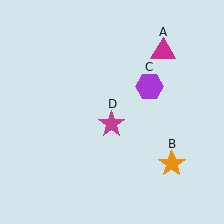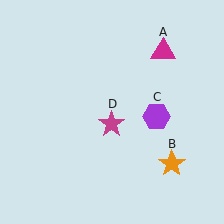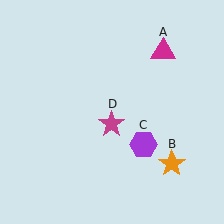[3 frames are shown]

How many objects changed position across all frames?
1 object changed position: purple hexagon (object C).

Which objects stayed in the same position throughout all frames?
Magenta triangle (object A) and orange star (object B) and magenta star (object D) remained stationary.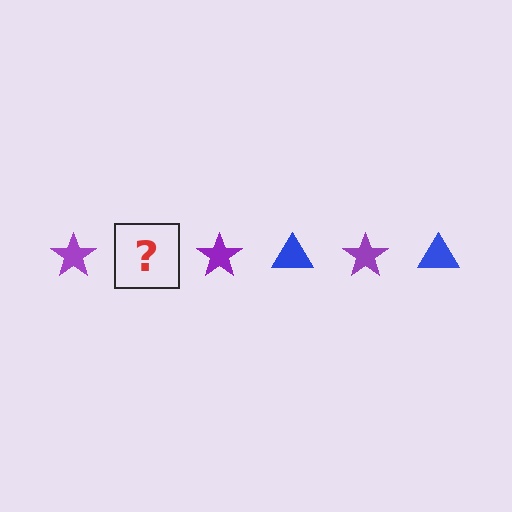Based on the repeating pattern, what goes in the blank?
The blank should be a blue triangle.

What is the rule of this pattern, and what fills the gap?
The rule is that the pattern alternates between purple star and blue triangle. The gap should be filled with a blue triangle.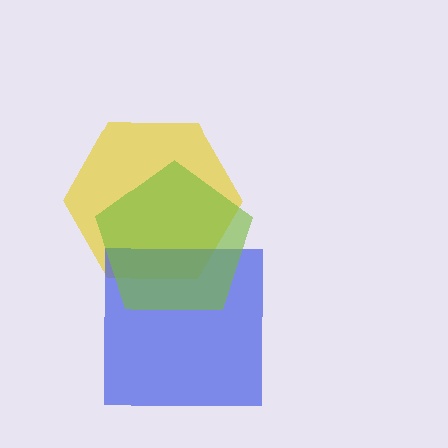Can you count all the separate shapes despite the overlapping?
Yes, there are 3 separate shapes.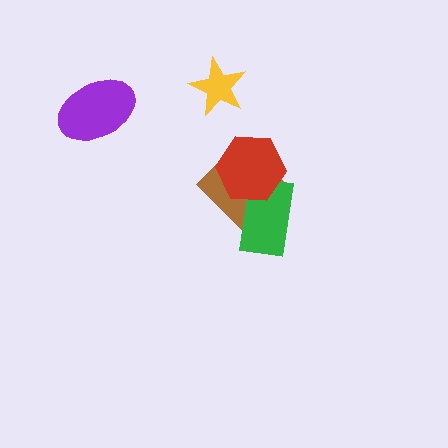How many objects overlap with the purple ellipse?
0 objects overlap with the purple ellipse.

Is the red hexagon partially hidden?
No, no other shape covers it.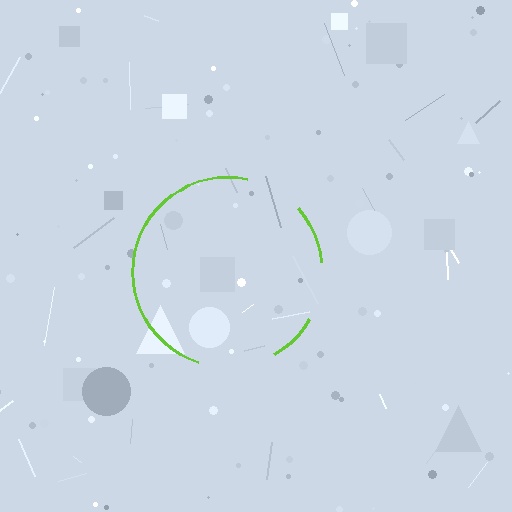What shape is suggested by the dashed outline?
The dashed outline suggests a circle.